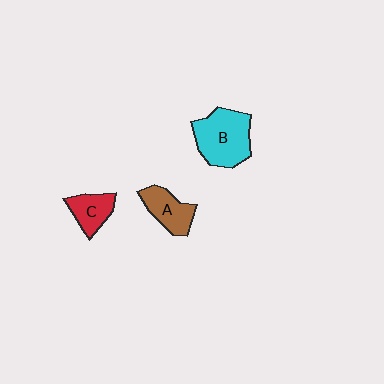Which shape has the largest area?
Shape B (cyan).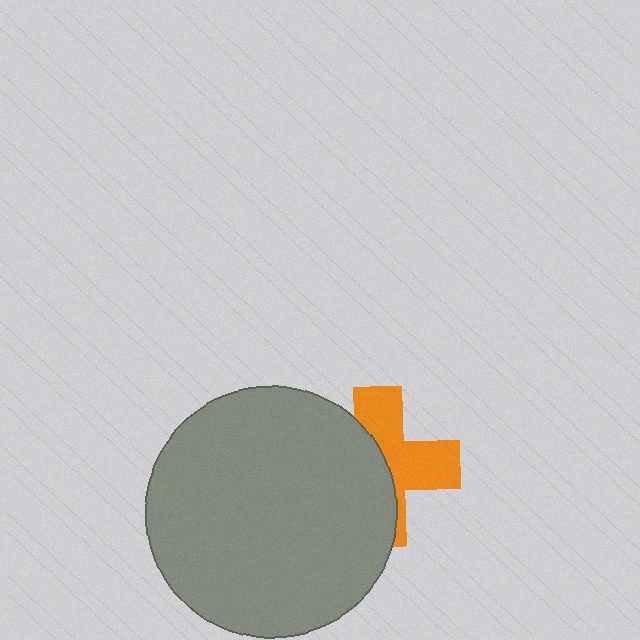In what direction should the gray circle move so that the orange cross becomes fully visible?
The gray circle should move left. That is the shortest direction to clear the overlap and leave the orange cross fully visible.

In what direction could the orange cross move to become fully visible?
The orange cross could move right. That would shift it out from behind the gray circle entirely.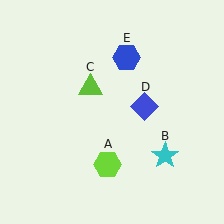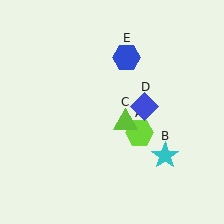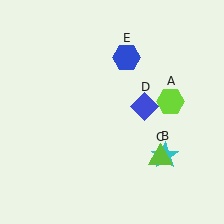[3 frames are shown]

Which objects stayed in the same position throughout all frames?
Cyan star (object B) and blue diamond (object D) and blue hexagon (object E) remained stationary.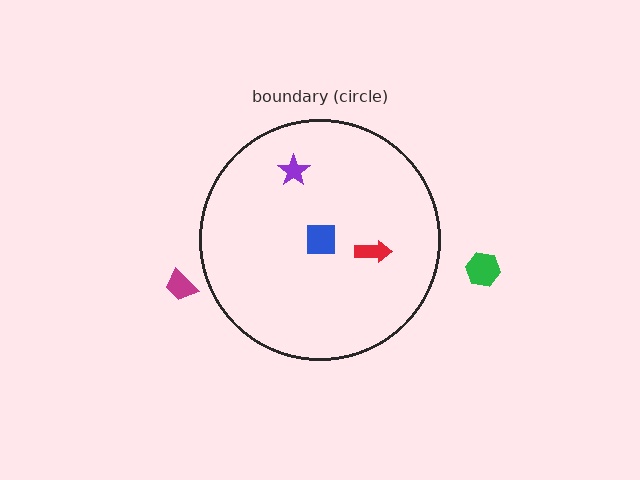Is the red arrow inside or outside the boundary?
Inside.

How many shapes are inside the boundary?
3 inside, 2 outside.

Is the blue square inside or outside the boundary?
Inside.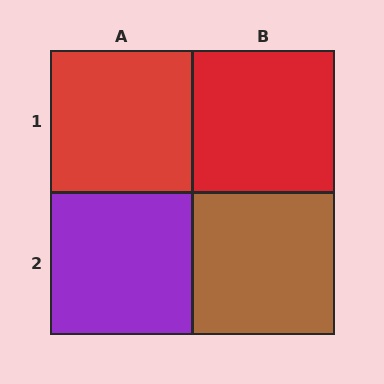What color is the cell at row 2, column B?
Brown.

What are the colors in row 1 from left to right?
Red, red.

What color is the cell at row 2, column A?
Purple.